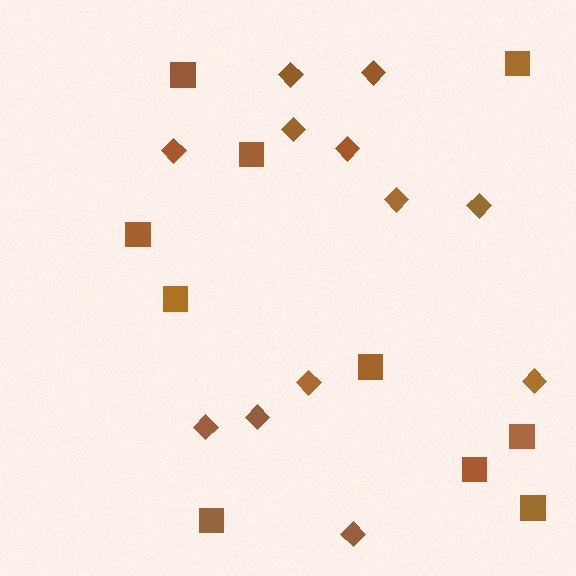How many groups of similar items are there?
There are 2 groups: one group of squares (10) and one group of diamonds (12).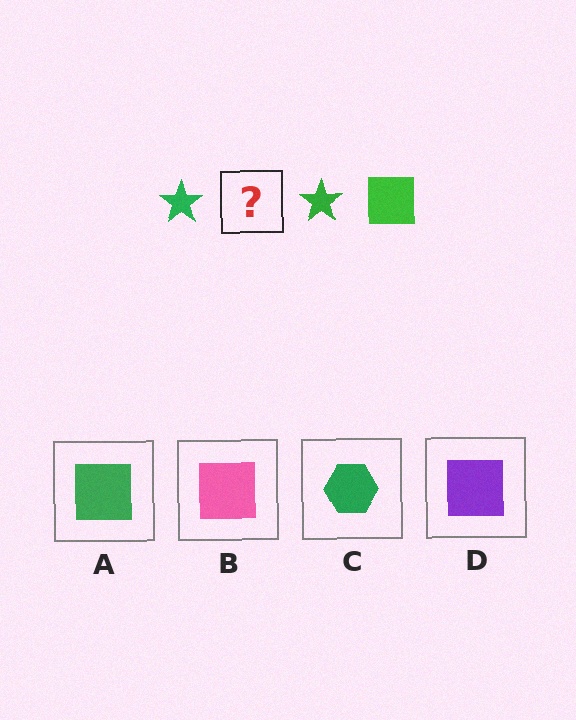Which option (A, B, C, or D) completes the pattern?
A.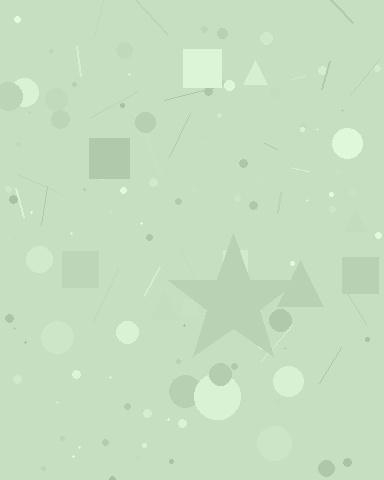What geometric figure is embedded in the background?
A star is embedded in the background.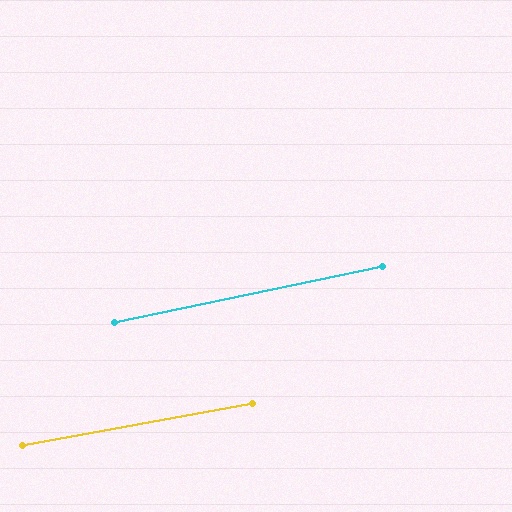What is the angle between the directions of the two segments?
Approximately 1 degree.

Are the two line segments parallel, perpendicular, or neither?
Parallel — their directions differ by only 1.3°.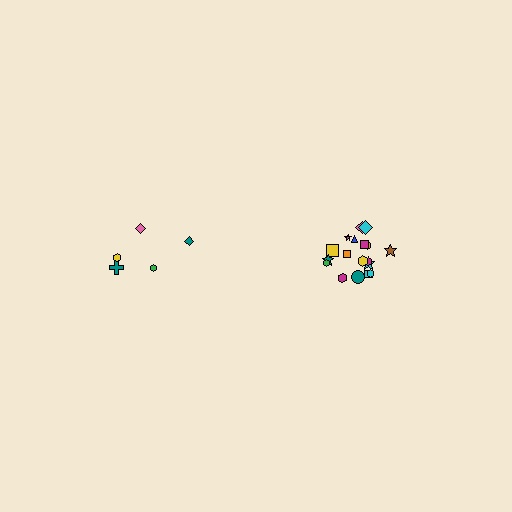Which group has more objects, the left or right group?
The right group.